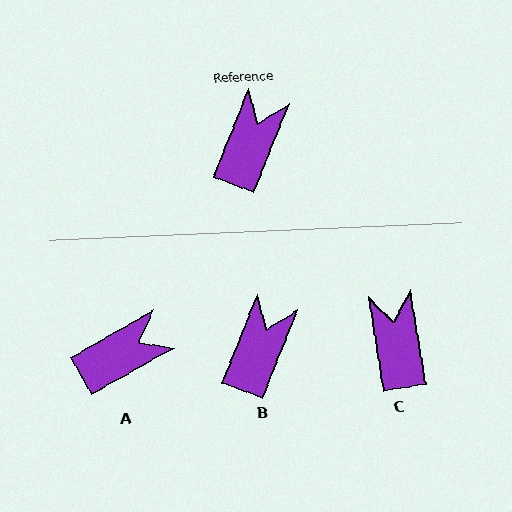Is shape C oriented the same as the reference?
No, it is off by about 31 degrees.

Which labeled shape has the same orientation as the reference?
B.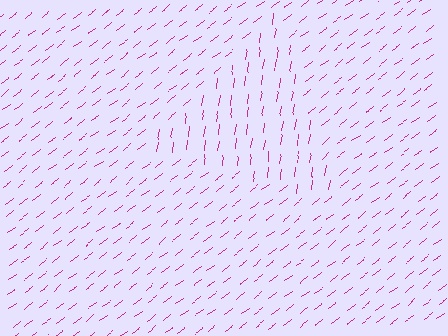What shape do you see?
I see a triangle.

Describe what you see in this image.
The image is filled with small magenta line segments. A triangle region in the image has lines oriented differently from the surrounding lines, creating a visible texture boundary.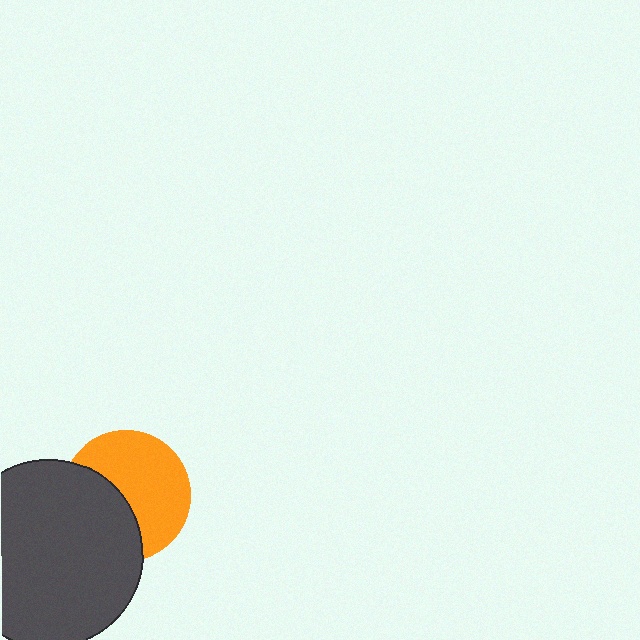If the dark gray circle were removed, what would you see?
You would see the complete orange circle.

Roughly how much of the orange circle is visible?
About half of it is visible (roughly 59%).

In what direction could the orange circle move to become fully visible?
The orange circle could move right. That would shift it out from behind the dark gray circle entirely.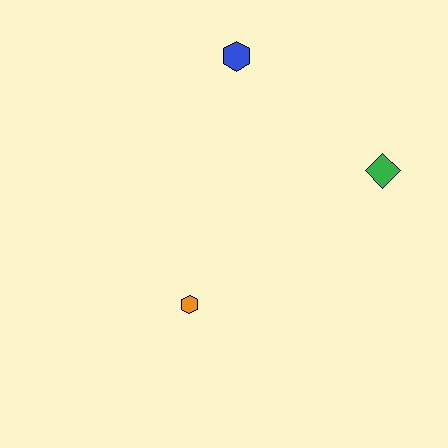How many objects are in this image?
There are 3 objects.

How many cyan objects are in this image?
There are no cyan objects.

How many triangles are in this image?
There are no triangles.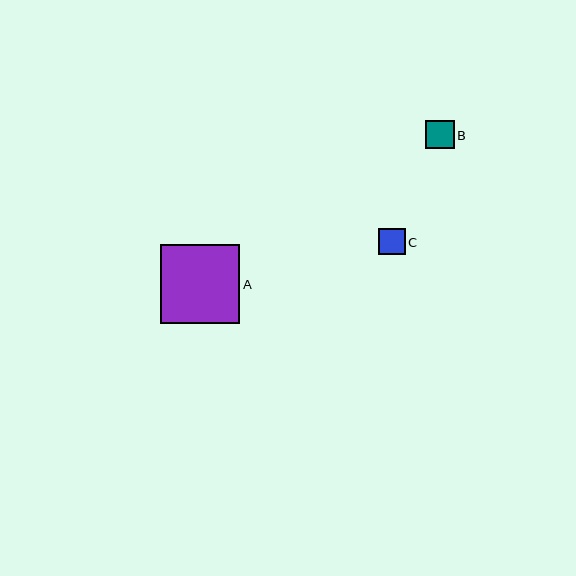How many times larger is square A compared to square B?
Square A is approximately 2.8 times the size of square B.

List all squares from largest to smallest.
From largest to smallest: A, B, C.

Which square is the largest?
Square A is the largest with a size of approximately 79 pixels.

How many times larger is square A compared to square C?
Square A is approximately 3.0 times the size of square C.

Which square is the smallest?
Square C is the smallest with a size of approximately 26 pixels.